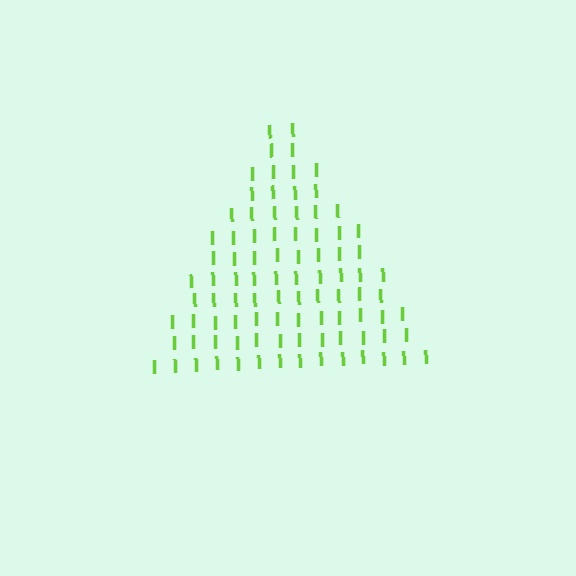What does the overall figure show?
The overall figure shows a triangle.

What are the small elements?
The small elements are letter I's.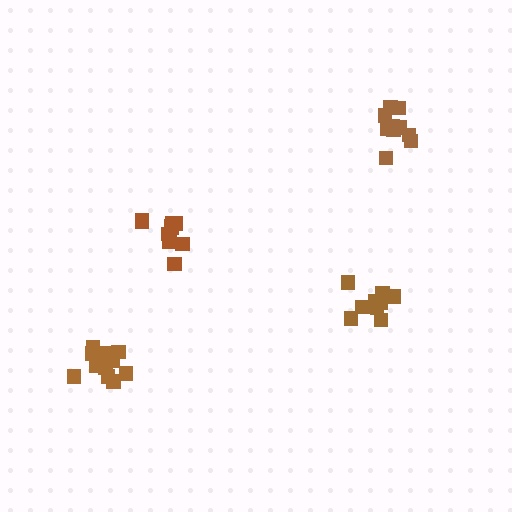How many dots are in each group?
Group 1: 13 dots, Group 2: 10 dots, Group 3: 9 dots, Group 4: 10 dots (42 total).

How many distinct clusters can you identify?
There are 4 distinct clusters.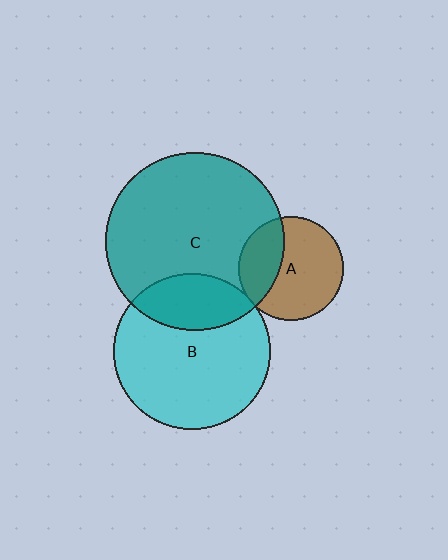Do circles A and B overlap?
Yes.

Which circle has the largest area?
Circle C (teal).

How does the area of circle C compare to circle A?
Approximately 2.9 times.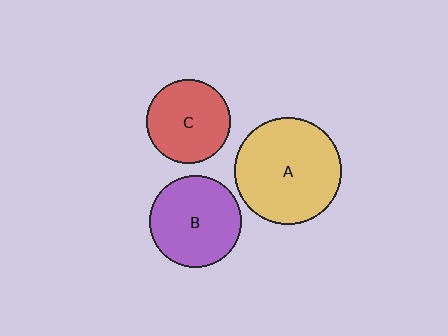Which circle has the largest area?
Circle A (yellow).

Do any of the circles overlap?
No, none of the circles overlap.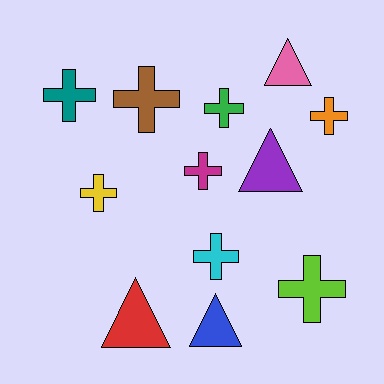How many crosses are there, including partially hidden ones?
There are 8 crosses.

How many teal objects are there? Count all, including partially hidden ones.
There is 1 teal object.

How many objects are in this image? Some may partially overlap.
There are 12 objects.